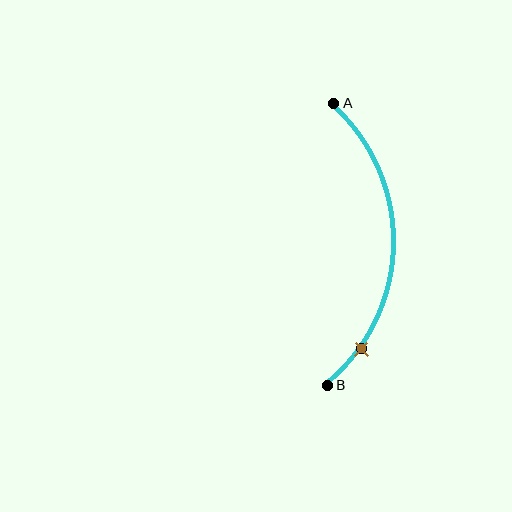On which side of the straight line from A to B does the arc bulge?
The arc bulges to the right of the straight line connecting A and B.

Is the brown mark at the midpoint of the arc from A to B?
No. The brown mark lies on the arc but is closer to endpoint B. The arc midpoint would be at the point on the curve equidistant along the arc from both A and B.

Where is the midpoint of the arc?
The arc midpoint is the point on the curve farthest from the straight line joining A and B. It sits to the right of that line.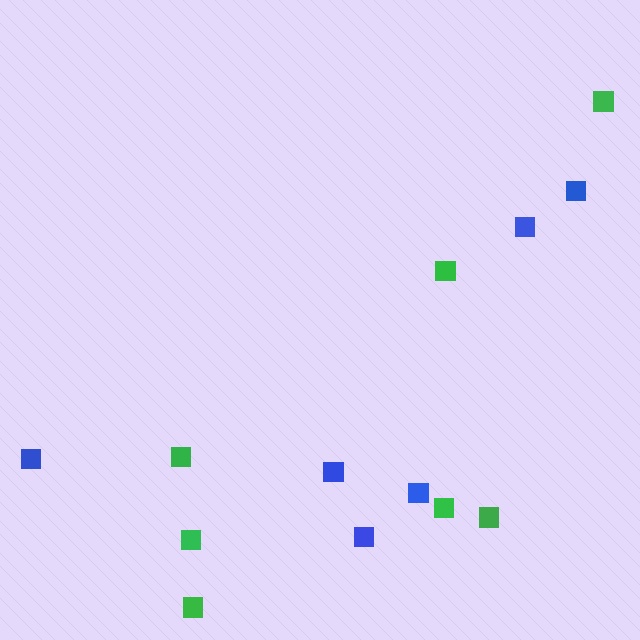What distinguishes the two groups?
There are 2 groups: one group of blue squares (6) and one group of green squares (7).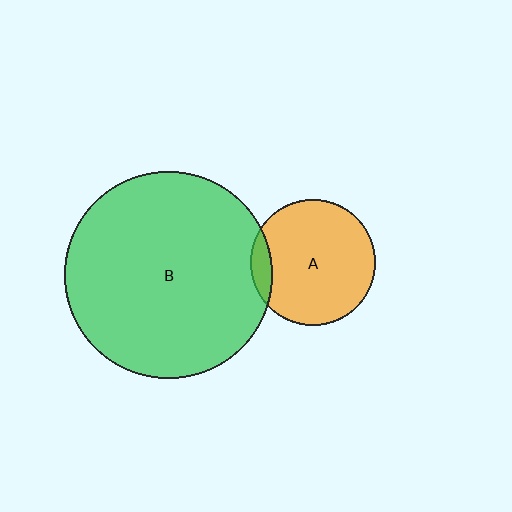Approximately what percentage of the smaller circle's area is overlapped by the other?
Approximately 10%.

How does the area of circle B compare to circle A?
Approximately 2.8 times.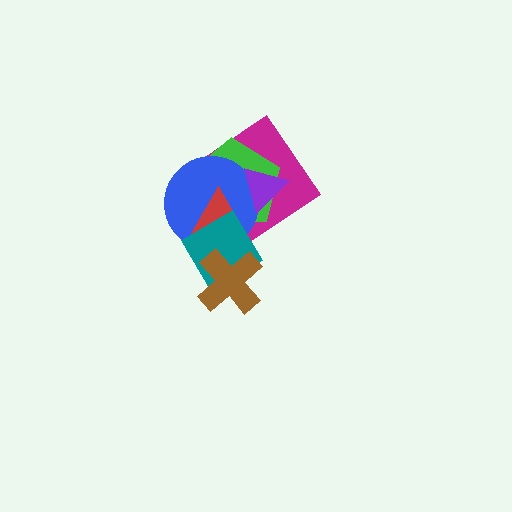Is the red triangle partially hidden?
Yes, it is partially covered by another shape.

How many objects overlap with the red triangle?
4 objects overlap with the red triangle.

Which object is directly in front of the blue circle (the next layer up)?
The red triangle is directly in front of the blue circle.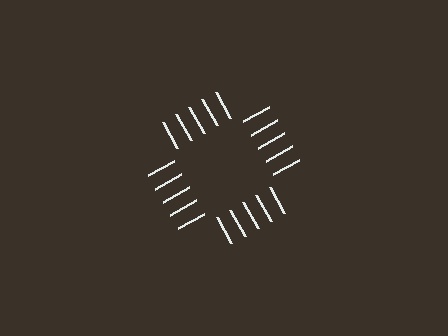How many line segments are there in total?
20 — 5 along each of the 4 edges.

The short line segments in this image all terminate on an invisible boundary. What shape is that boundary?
An illusory square — the line segments terminate on its edges but no continuous stroke is drawn.